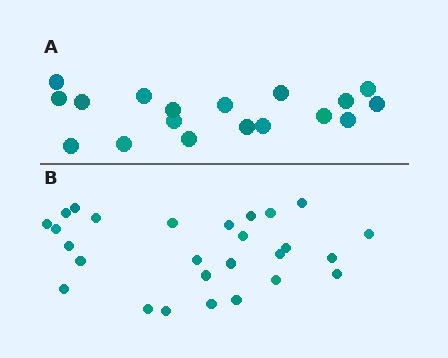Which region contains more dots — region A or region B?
Region B (the bottom region) has more dots.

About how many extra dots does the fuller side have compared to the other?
Region B has roughly 8 or so more dots than region A.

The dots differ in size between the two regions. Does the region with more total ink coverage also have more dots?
No. Region A has more total ink coverage because its dots are larger, but region B actually contains more individual dots. Total area can be misleading — the number of items is what matters here.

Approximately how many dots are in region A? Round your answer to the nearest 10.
About 20 dots. (The exact count is 18, which rounds to 20.)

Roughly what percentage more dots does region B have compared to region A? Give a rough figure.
About 50% more.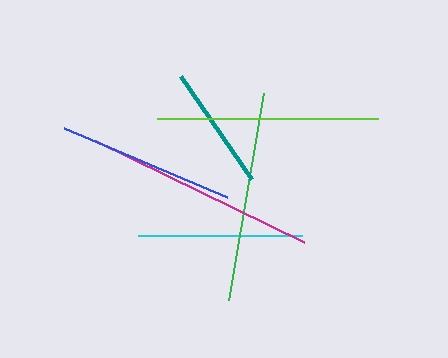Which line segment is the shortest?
The teal line is the shortest at approximately 124 pixels.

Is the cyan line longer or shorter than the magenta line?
The magenta line is longer than the cyan line.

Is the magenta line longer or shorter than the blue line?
The magenta line is longer than the blue line.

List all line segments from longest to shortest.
From longest to shortest: magenta, lime, green, blue, cyan, teal.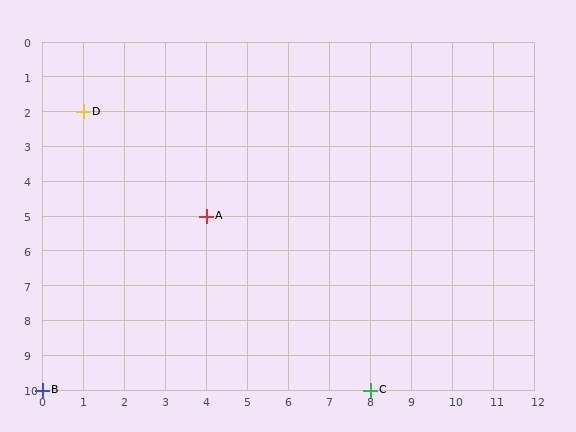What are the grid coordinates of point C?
Point C is at grid coordinates (8, 10).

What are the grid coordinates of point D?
Point D is at grid coordinates (1, 2).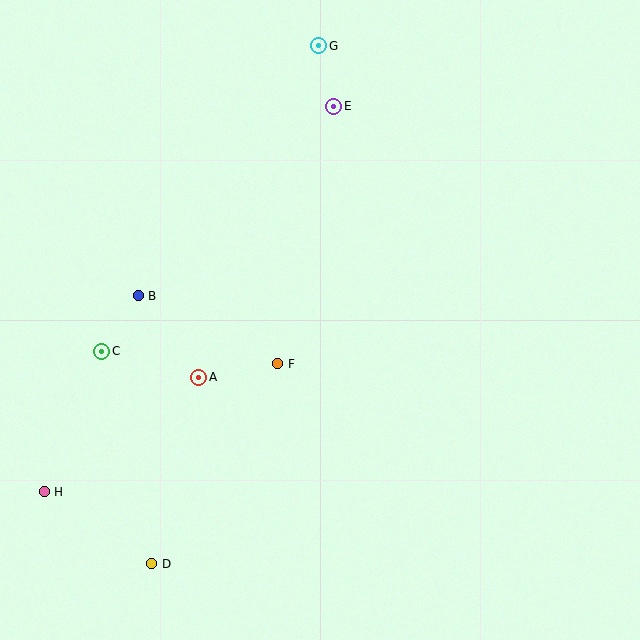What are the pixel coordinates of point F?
Point F is at (278, 364).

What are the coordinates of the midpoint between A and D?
The midpoint between A and D is at (175, 471).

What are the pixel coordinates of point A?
Point A is at (199, 377).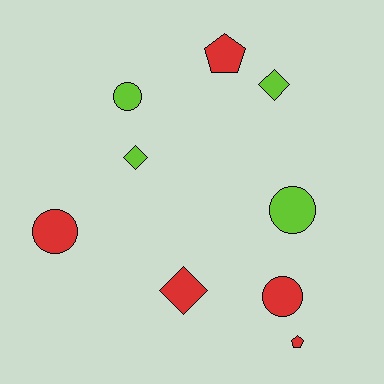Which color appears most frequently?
Red, with 5 objects.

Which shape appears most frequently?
Circle, with 4 objects.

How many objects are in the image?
There are 9 objects.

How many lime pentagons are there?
There are no lime pentagons.